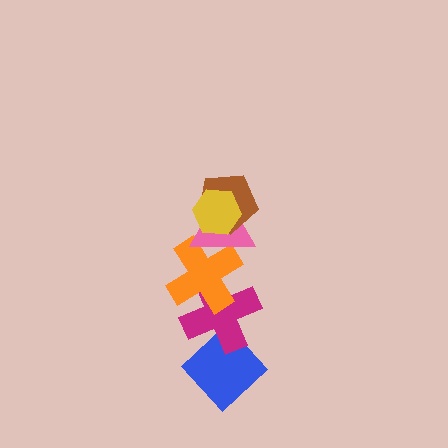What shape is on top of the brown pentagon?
The yellow hexagon is on top of the brown pentagon.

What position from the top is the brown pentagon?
The brown pentagon is 2nd from the top.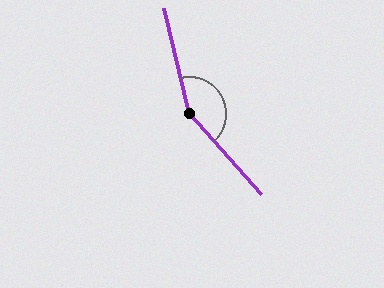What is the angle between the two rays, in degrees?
Approximately 152 degrees.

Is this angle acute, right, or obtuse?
It is obtuse.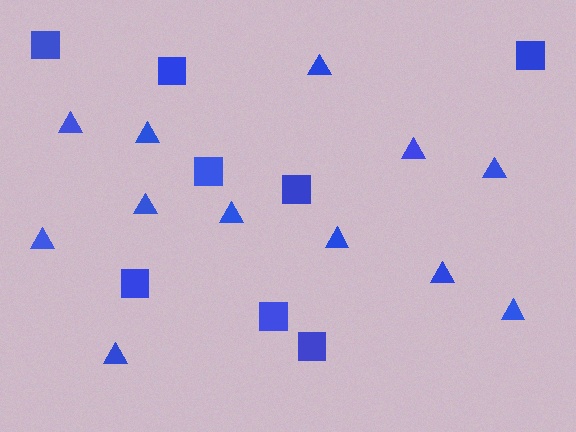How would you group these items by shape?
There are 2 groups: one group of triangles (12) and one group of squares (8).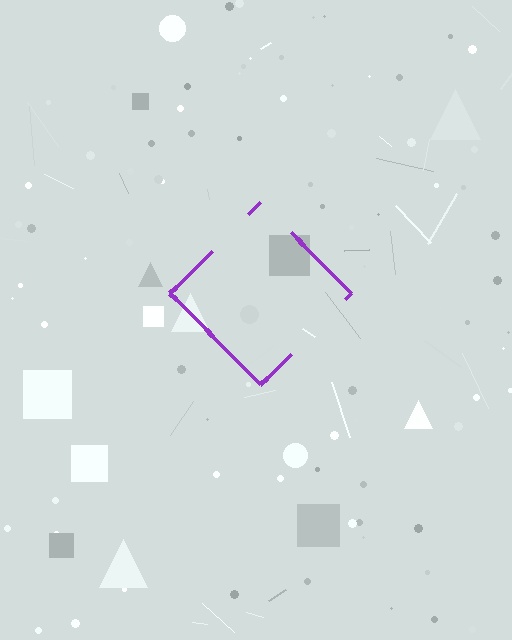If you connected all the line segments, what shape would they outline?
They would outline a diamond.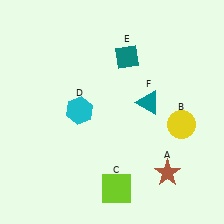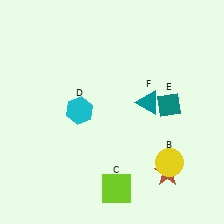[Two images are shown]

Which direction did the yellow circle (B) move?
The yellow circle (B) moved down.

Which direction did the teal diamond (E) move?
The teal diamond (E) moved down.